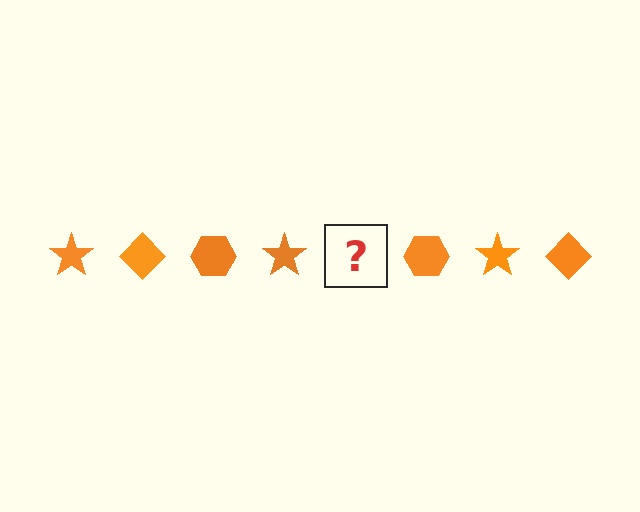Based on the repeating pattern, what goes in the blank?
The blank should be an orange diamond.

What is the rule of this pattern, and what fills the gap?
The rule is that the pattern cycles through star, diamond, hexagon shapes in orange. The gap should be filled with an orange diamond.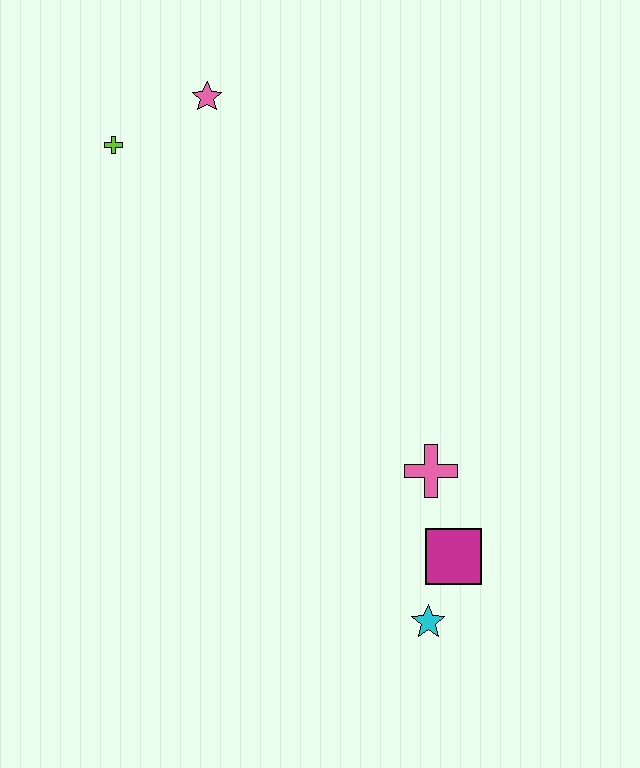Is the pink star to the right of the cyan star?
No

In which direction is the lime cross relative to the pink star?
The lime cross is to the left of the pink star.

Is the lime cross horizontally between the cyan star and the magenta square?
No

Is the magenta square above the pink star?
No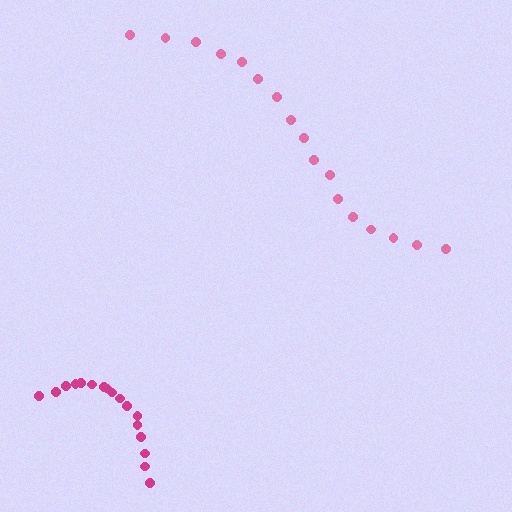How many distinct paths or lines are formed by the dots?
There are 2 distinct paths.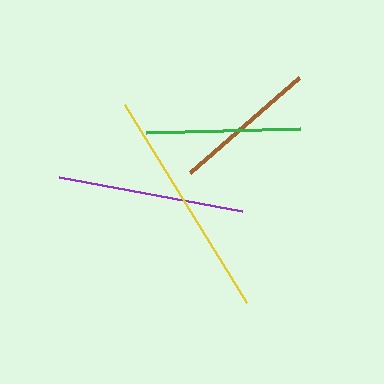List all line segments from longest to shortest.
From longest to shortest: yellow, purple, green, brown.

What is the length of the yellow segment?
The yellow segment is approximately 232 pixels long.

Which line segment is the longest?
The yellow line is the longest at approximately 232 pixels.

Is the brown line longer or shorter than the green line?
The green line is longer than the brown line.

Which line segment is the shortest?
The brown line is the shortest at approximately 145 pixels.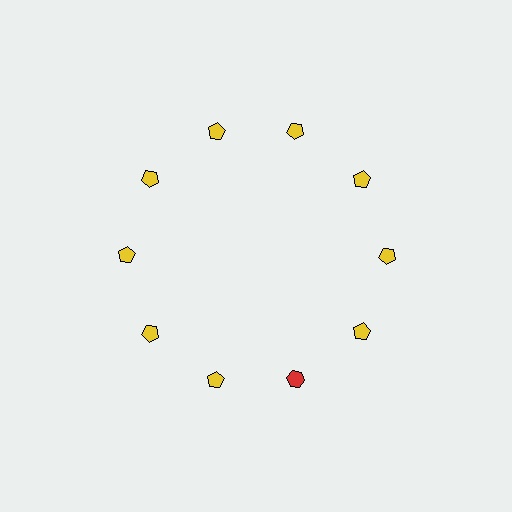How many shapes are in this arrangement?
There are 10 shapes arranged in a ring pattern.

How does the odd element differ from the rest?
It differs in both color (red instead of yellow) and shape (hexagon instead of pentagon).